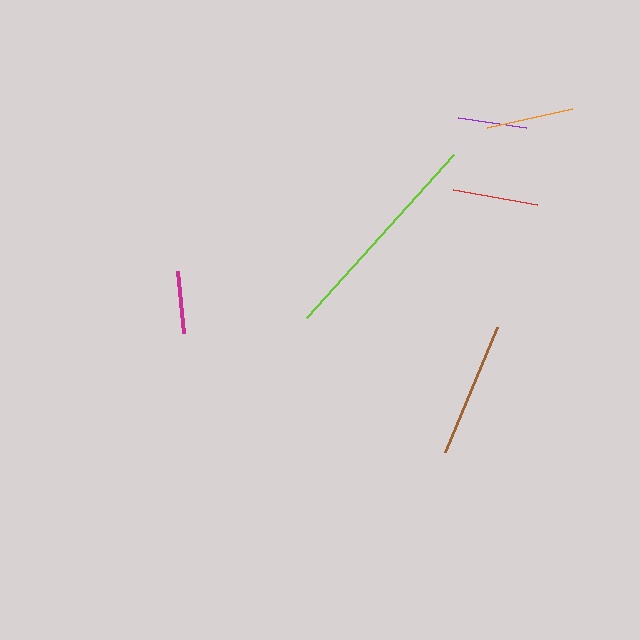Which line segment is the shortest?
The magenta line is the shortest at approximately 62 pixels.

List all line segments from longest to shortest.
From longest to shortest: lime, brown, orange, red, purple, magenta.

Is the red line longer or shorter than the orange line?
The orange line is longer than the red line.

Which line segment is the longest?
The lime line is the longest at approximately 220 pixels.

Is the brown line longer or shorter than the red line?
The brown line is longer than the red line.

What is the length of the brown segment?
The brown segment is approximately 136 pixels long.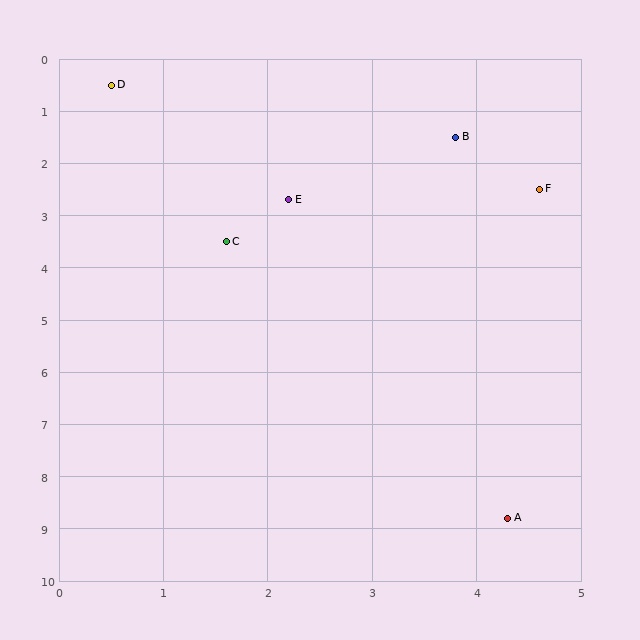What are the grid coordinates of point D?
Point D is at approximately (0.5, 0.5).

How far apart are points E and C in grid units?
Points E and C are about 1.0 grid units apart.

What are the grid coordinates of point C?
Point C is at approximately (1.6, 3.5).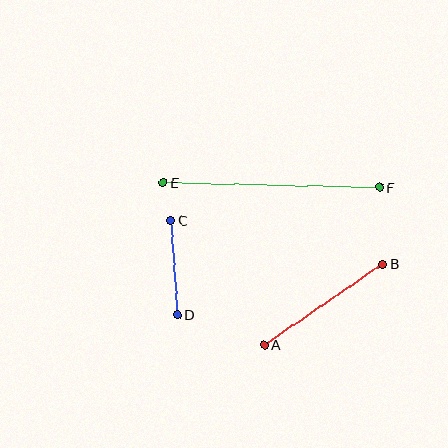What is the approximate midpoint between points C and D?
The midpoint is at approximately (174, 268) pixels.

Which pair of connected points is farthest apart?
Points E and F are farthest apart.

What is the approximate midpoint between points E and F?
The midpoint is at approximately (271, 185) pixels.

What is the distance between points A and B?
The distance is approximately 144 pixels.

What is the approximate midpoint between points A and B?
The midpoint is at approximately (323, 305) pixels.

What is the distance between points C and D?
The distance is approximately 95 pixels.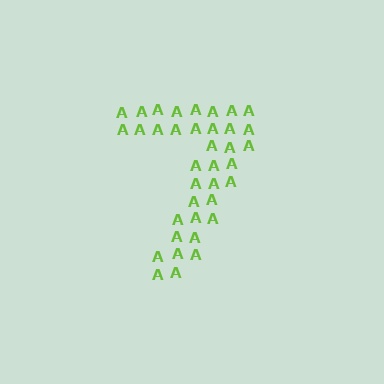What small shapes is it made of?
It is made of small letter A's.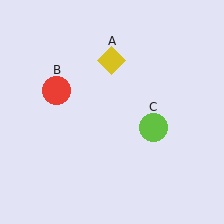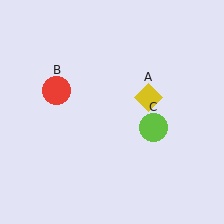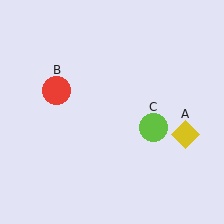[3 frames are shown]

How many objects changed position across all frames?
1 object changed position: yellow diamond (object A).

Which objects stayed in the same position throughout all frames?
Red circle (object B) and lime circle (object C) remained stationary.